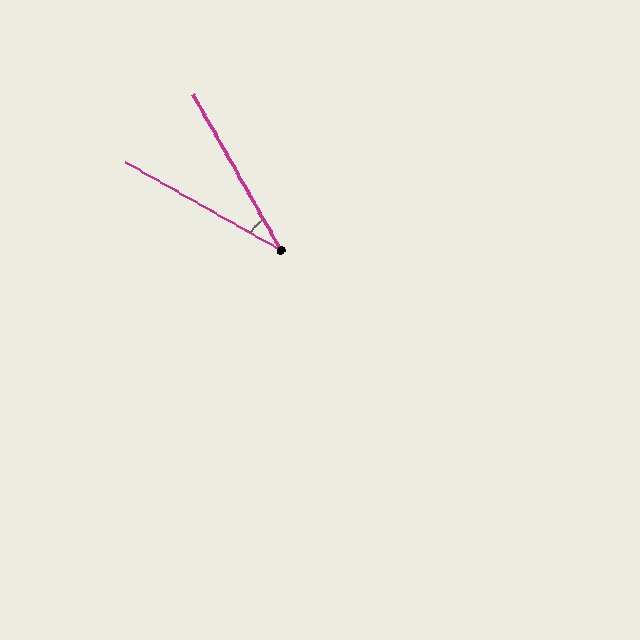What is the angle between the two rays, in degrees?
Approximately 31 degrees.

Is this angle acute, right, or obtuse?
It is acute.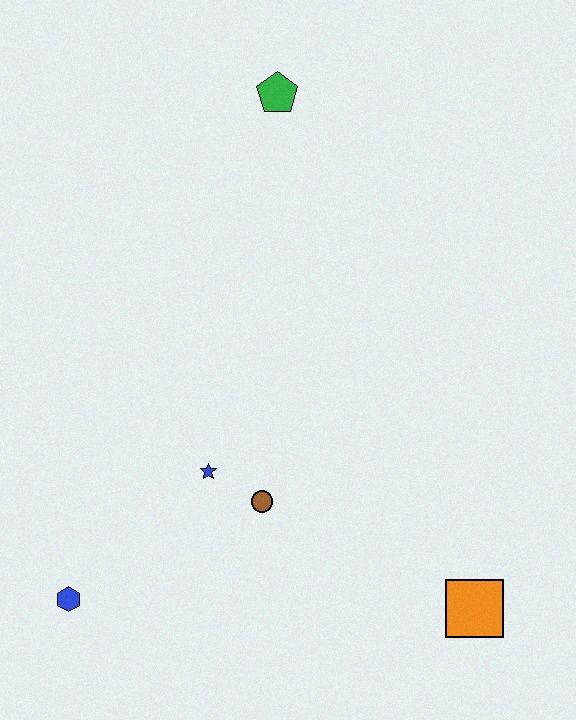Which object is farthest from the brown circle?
The green pentagon is farthest from the brown circle.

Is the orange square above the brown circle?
No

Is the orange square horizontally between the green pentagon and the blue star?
No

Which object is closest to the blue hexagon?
The blue star is closest to the blue hexagon.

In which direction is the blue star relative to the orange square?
The blue star is to the left of the orange square.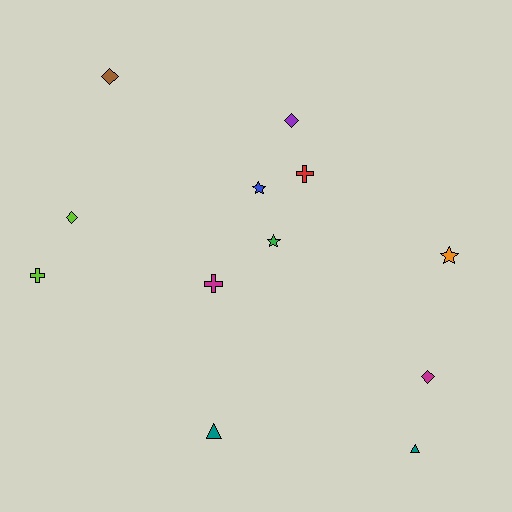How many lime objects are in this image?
There are 2 lime objects.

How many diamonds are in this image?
There are 4 diamonds.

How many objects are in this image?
There are 12 objects.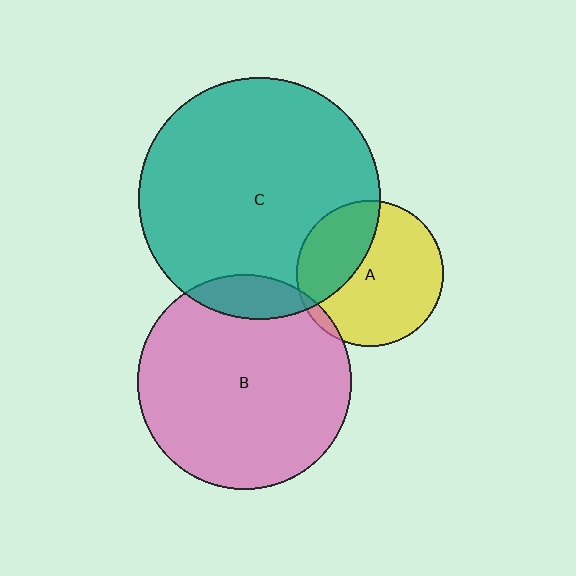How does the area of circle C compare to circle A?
Approximately 2.8 times.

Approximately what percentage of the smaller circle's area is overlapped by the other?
Approximately 5%.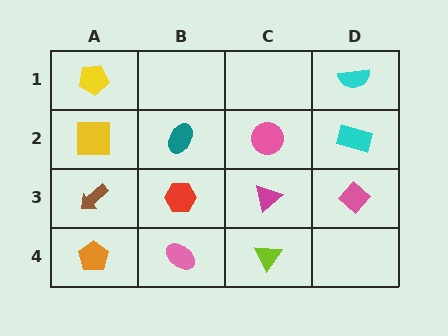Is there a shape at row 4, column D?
No, that cell is empty.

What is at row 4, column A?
An orange pentagon.